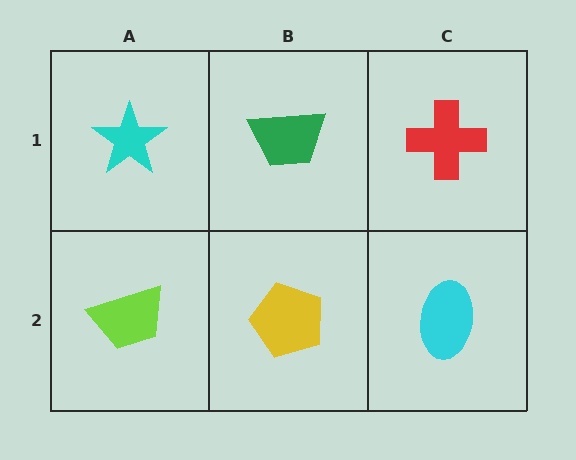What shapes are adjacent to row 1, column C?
A cyan ellipse (row 2, column C), a green trapezoid (row 1, column B).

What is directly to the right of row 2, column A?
A yellow pentagon.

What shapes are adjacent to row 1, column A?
A lime trapezoid (row 2, column A), a green trapezoid (row 1, column B).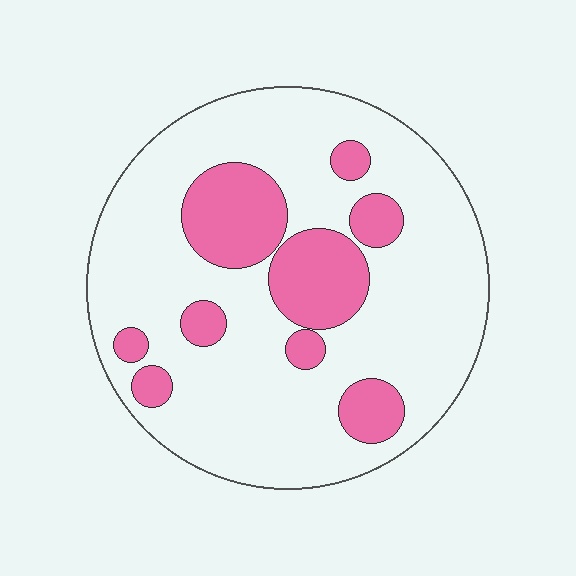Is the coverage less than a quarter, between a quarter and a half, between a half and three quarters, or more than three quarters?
Less than a quarter.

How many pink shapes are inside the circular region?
9.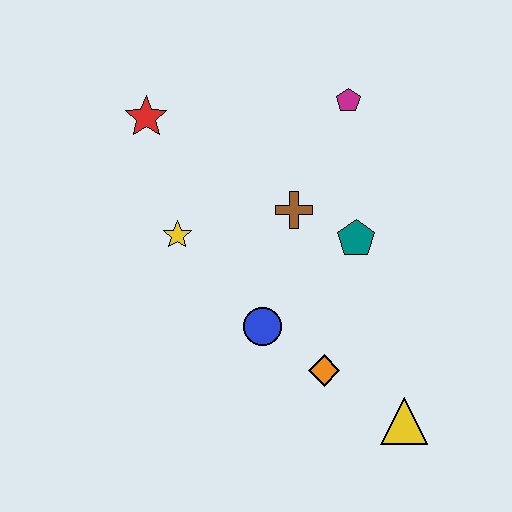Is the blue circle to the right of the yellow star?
Yes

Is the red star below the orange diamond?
No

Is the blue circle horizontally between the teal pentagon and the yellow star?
Yes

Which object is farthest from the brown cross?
The yellow triangle is farthest from the brown cross.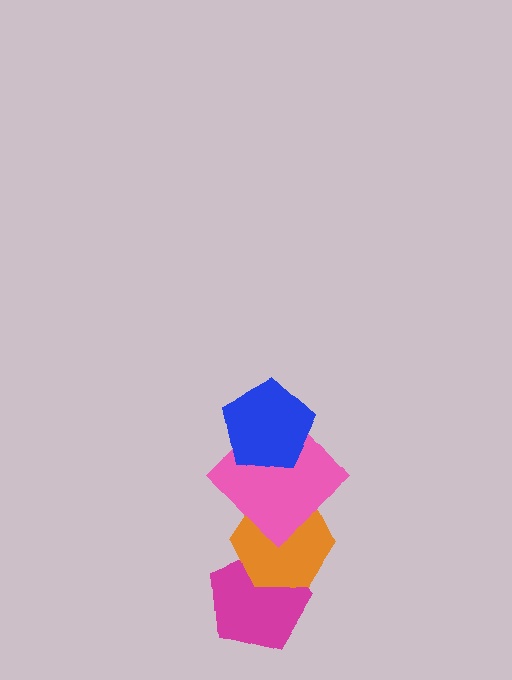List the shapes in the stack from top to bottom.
From top to bottom: the blue pentagon, the pink diamond, the orange hexagon, the magenta pentagon.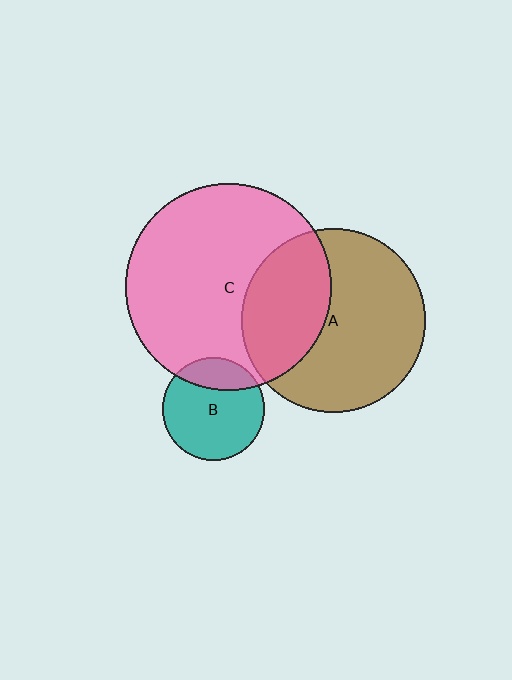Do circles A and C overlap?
Yes.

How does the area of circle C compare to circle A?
Approximately 1.3 times.